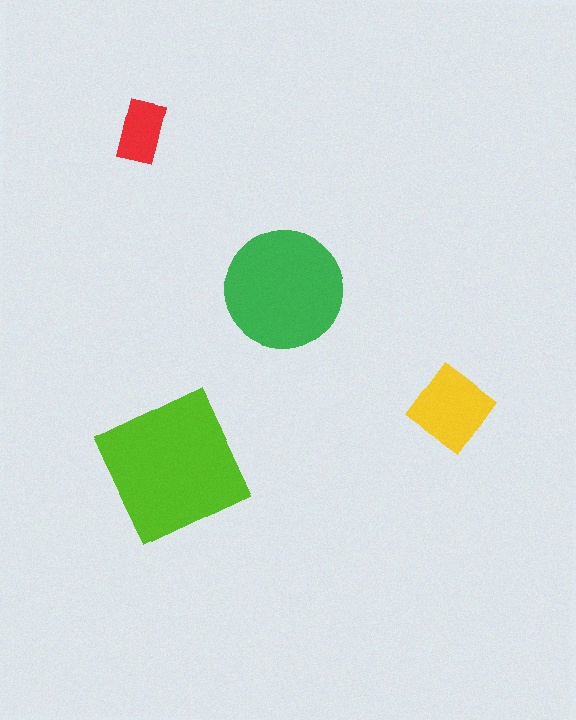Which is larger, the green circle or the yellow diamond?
The green circle.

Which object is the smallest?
The red rectangle.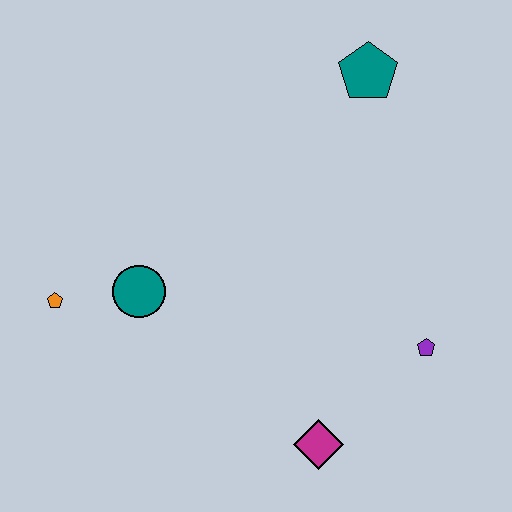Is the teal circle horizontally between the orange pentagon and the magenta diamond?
Yes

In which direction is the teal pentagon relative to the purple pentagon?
The teal pentagon is above the purple pentagon.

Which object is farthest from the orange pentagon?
The teal pentagon is farthest from the orange pentagon.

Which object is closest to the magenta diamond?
The purple pentagon is closest to the magenta diamond.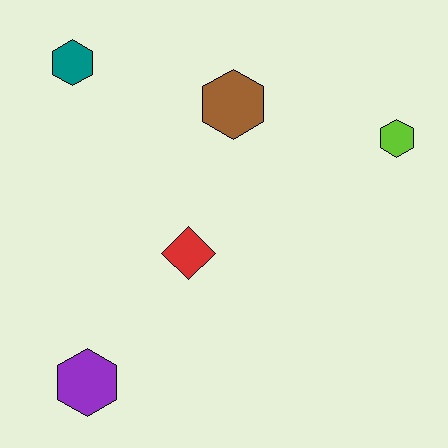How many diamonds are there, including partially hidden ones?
There is 1 diamond.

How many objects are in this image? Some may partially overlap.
There are 5 objects.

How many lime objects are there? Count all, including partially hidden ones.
There is 1 lime object.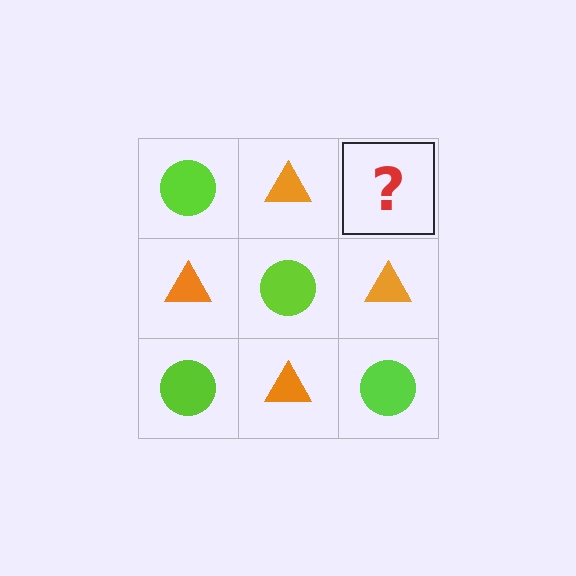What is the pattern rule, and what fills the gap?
The rule is that it alternates lime circle and orange triangle in a checkerboard pattern. The gap should be filled with a lime circle.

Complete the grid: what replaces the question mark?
The question mark should be replaced with a lime circle.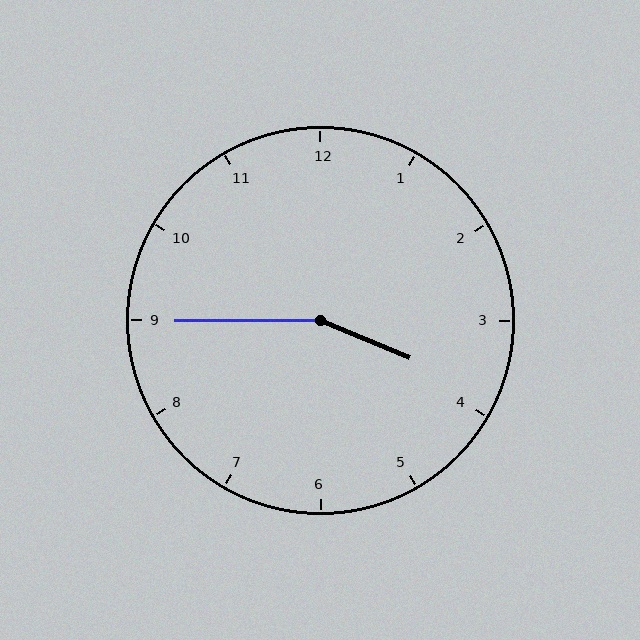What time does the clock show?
3:45.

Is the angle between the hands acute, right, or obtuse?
It is obtuse.